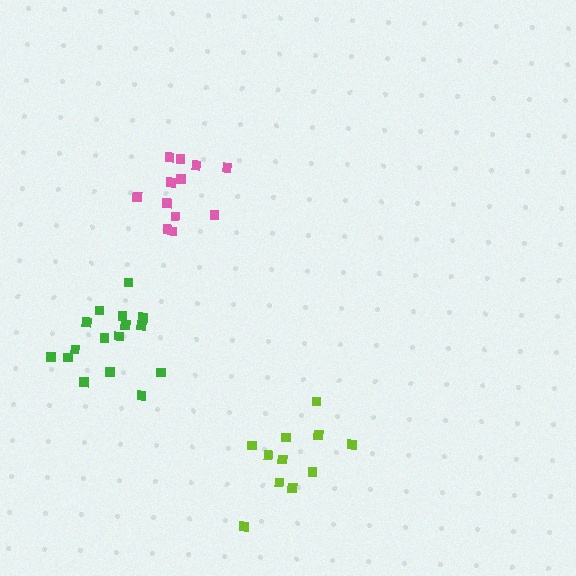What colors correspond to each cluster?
The clusters are colored: pink, lime, green.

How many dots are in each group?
Group 1: 12 dots, Group 2: 11 dots, Group 3: 16 dots (39 total).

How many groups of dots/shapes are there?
There are 3 groups.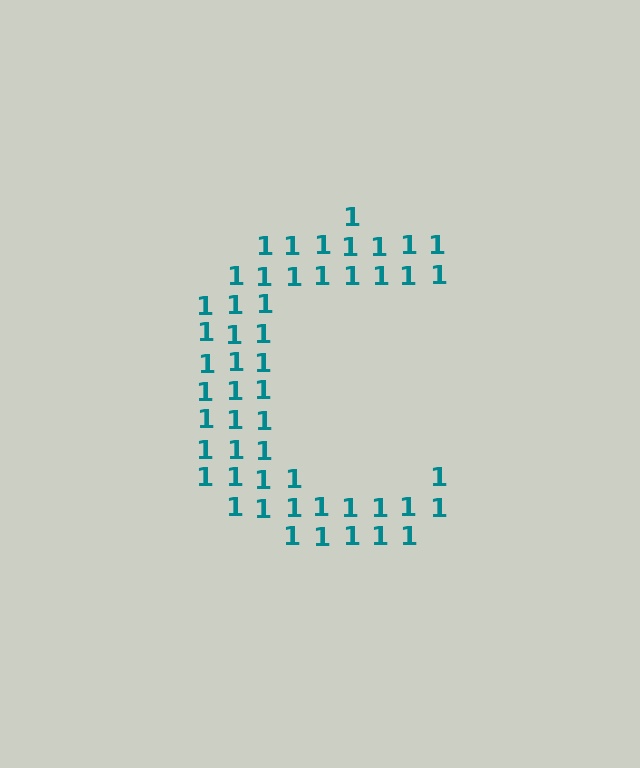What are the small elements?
The small elements are digit 1's.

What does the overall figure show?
The overall figure shows the letter C.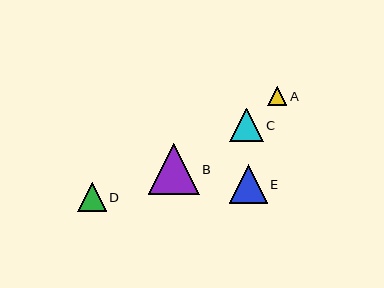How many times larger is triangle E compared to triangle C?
Triangle E is approximately 1.1 times the size of triangle C.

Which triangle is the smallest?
Triangle A is the smallest with a size of approximately 19 pixels.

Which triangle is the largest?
Triangle B is the largest with a size of approximately 51 pixels.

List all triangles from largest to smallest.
From largest to smallest: B, E, C, D, A.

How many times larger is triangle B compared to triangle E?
Triangle B is approximately 1.3 times the size of triangle E.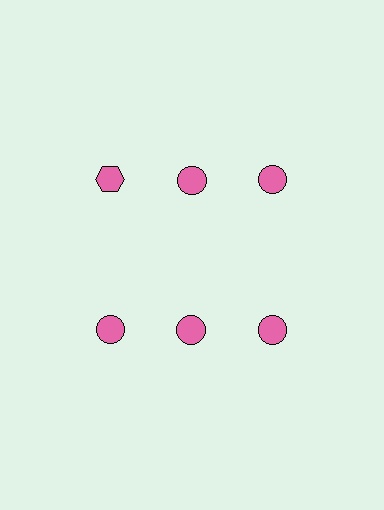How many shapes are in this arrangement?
There are 6 shapes arranged in a grid pattern.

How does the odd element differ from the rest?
It has a different shape: hexagon instead of circle.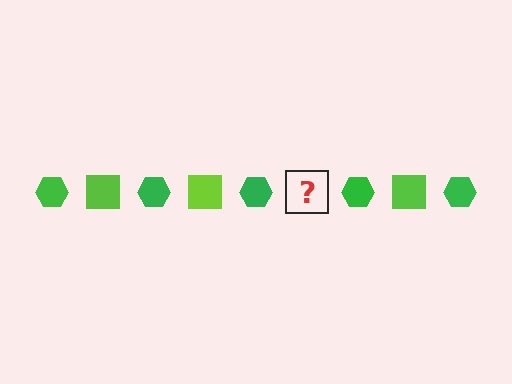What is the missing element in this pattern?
The missing element is a lime square.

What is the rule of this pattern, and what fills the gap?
The rule is that the pattern alternates between green hexagon and lime square. The gap should be filled with a lime square.